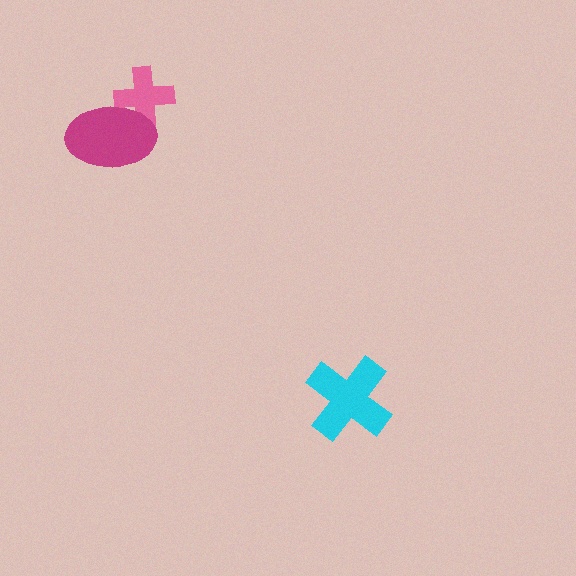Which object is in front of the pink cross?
The magenta ellipse is in front of the pink cross.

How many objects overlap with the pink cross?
1 object overlaps with the pink cross.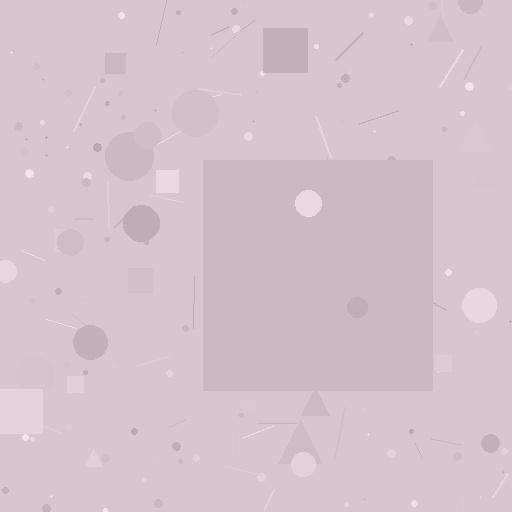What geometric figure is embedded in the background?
A square is embedded in the background.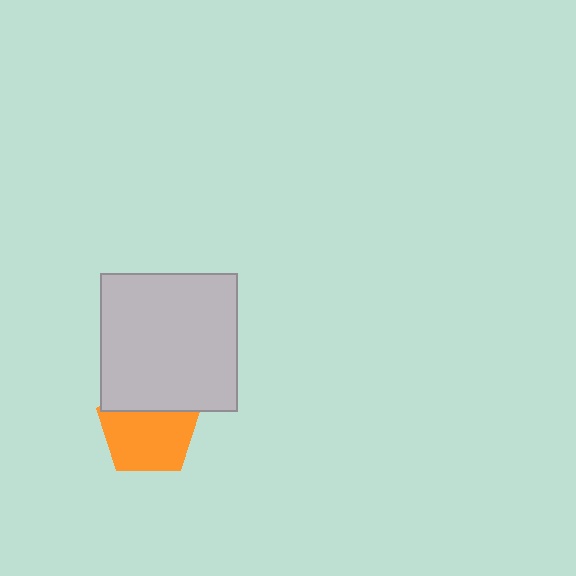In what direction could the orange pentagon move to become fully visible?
The orange pentagon could move down. That would shift it out from behind the light gray square entirely.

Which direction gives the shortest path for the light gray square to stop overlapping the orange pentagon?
Moving up gives the shortest separation.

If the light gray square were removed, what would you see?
You would see the complete orange pentagon.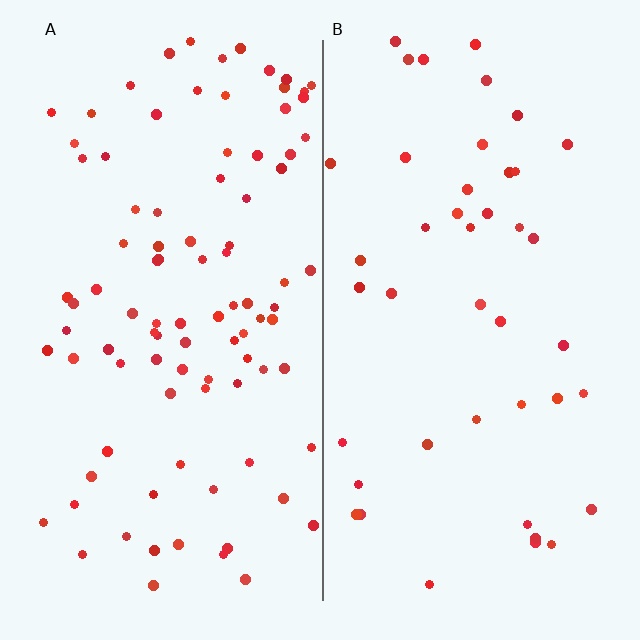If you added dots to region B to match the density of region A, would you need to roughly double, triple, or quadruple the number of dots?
Approximately double.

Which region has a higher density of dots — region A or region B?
A (the left).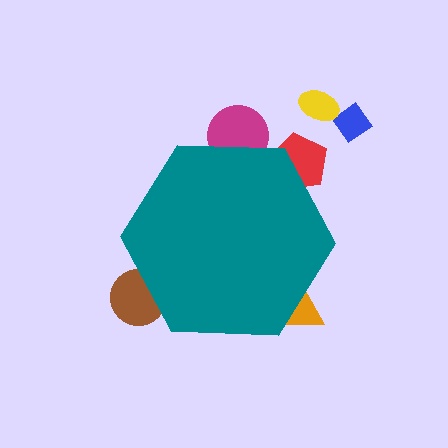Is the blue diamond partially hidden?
No, the blue diamond is fully visible.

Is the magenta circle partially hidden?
Yes, the magenta circle is partially hidden behind the teal hexagon.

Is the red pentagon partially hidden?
Yes, the red pentagon is partially hidden behind the teal hexagon.